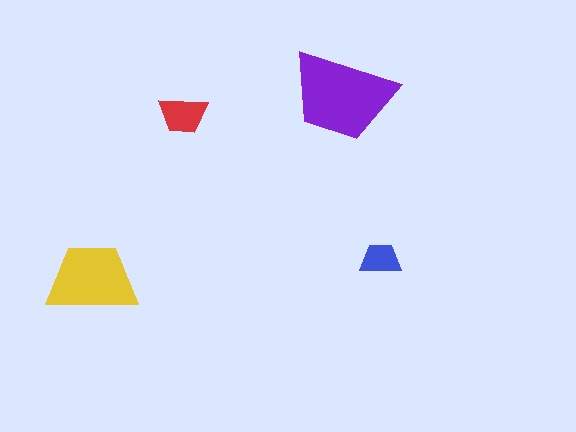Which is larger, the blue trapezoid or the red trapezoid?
The red one.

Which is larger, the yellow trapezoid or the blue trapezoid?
The yellow one.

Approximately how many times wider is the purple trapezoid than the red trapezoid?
About 2 times wider.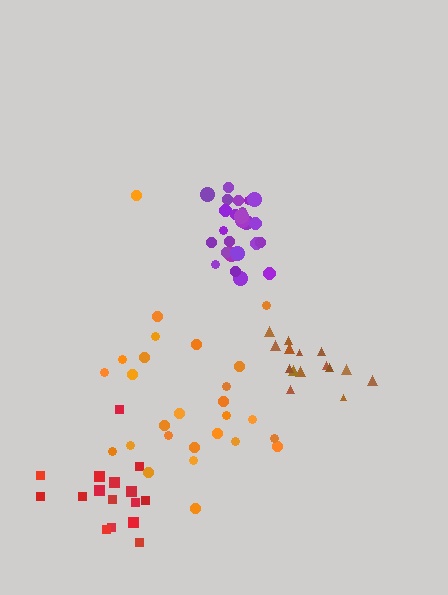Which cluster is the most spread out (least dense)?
Orange.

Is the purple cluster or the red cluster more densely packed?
Purple.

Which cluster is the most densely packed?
Purple.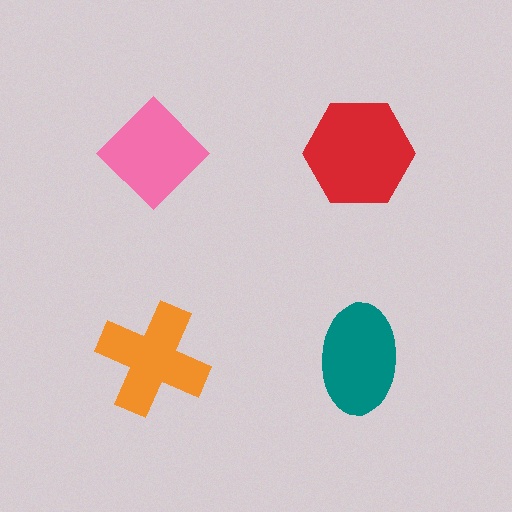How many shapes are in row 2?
2 shapes.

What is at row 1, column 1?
A pink diamond.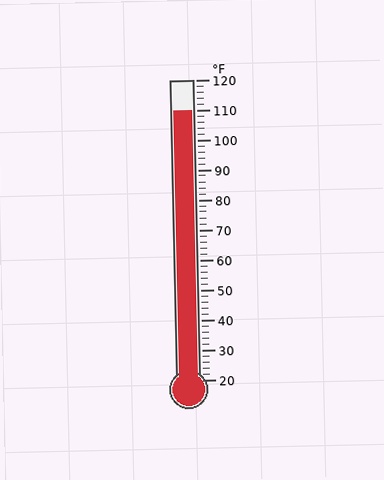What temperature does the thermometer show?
The thermometer shows approximately 110°F.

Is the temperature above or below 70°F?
The temperature is above 70°F.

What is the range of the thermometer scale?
The thermometer scale ranges from 20°F to 120°F.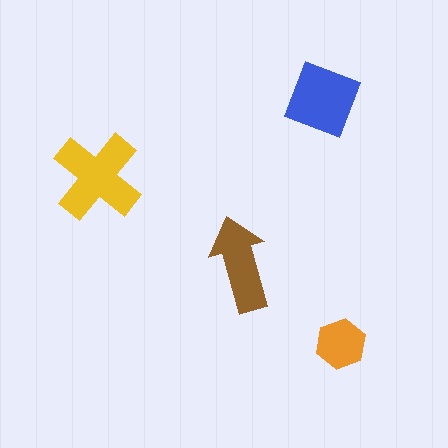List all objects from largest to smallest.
The yellow cross, the blue diamond, the brown arrow, the orange hexagon.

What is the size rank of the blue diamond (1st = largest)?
2nd.